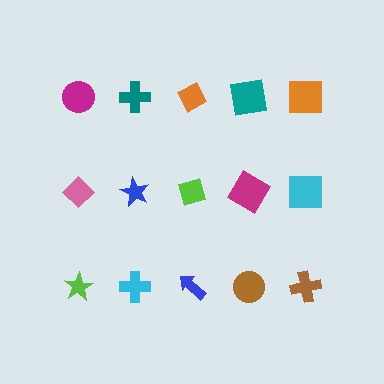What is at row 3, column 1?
A lime star.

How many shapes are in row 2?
5 shapes.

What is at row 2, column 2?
A blue star.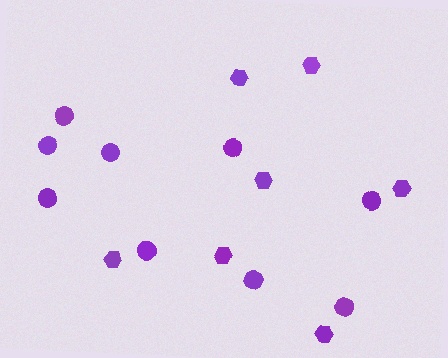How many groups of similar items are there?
There are 2 groups: one group of hexagons (7) and one group of circles (9).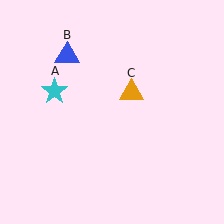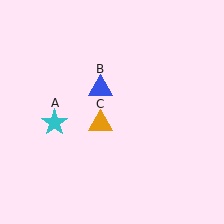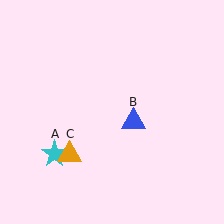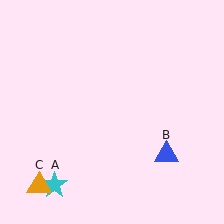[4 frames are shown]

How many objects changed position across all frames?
3 objects changed position: cyan star (object A), blue triangle (object B), orange triangle (object C).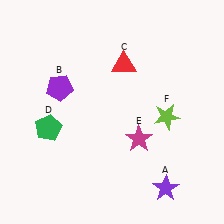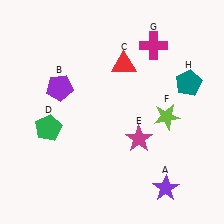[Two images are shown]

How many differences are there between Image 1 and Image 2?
There are 2 differences between the two images.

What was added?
A magenta cross (G), a teal pentagon (H) were added in Image 2.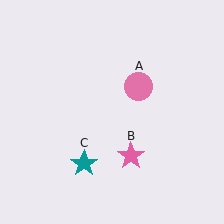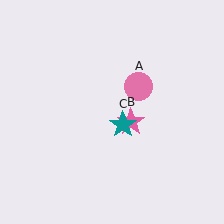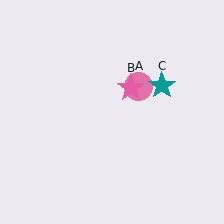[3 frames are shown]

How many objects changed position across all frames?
2 objects changed position: pink star (object B), teal star (object C).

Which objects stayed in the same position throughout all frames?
Pink circle (object A) remained stationary.